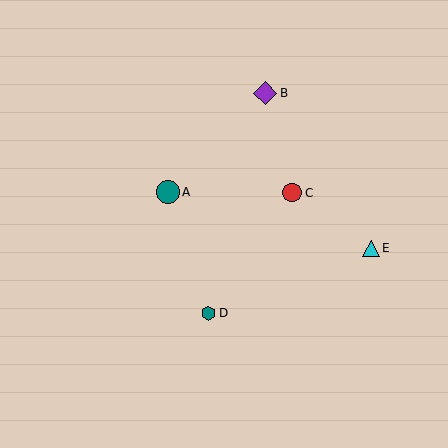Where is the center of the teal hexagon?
The center of the teal hexagon is at (209, 313).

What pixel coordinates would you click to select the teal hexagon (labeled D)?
Click at (209, 313) to select the teal hexagon D.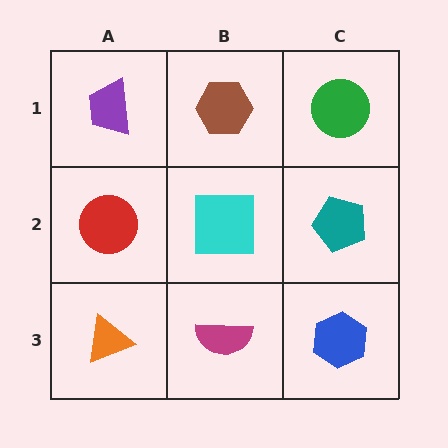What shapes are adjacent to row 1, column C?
A teal pentagon (row 2, column C), a brown hexagon (row 1, column B).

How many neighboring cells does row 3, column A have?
2.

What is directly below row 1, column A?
A red circle.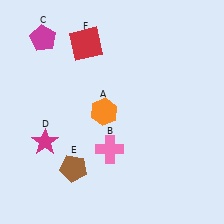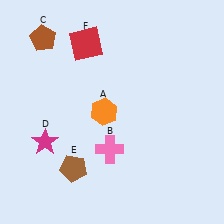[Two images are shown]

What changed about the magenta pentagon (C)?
In Image 1, C is magenta. In Image 2, it changed to brown.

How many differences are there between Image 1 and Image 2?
There is 1 difference between the two images.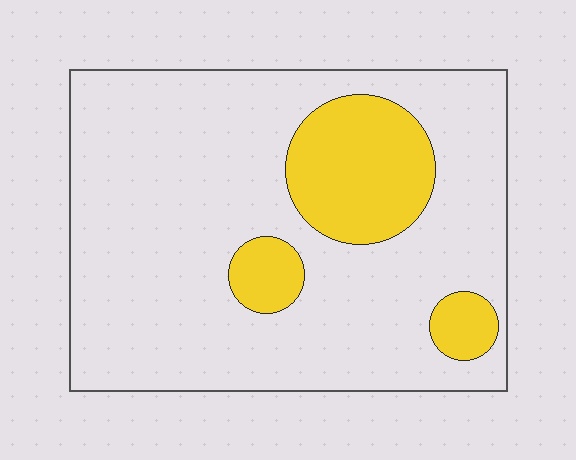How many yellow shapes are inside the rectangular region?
3.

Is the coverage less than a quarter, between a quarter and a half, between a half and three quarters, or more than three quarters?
Less than a quarter.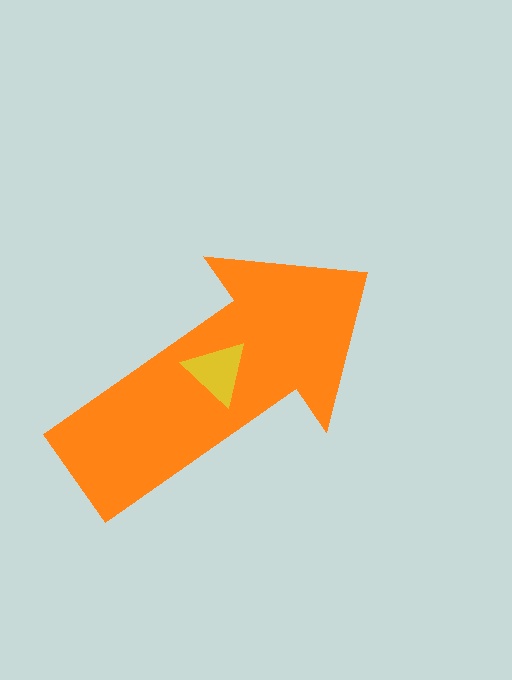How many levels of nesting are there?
2.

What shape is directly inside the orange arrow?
The yellow triangle.